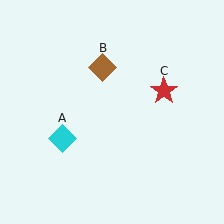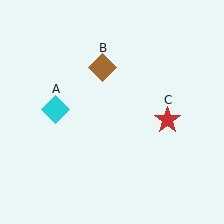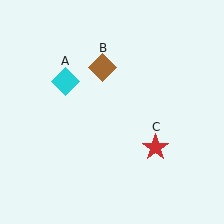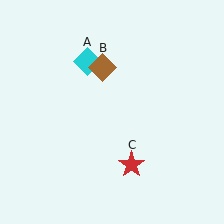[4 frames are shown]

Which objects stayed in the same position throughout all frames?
Brown diamond (object B) remained stationary.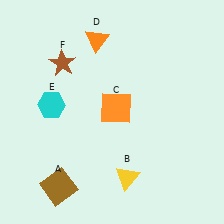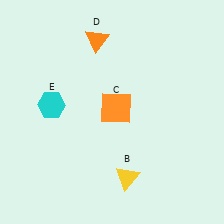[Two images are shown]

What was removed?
The brown square (A), the brown star (F) were removed in Image 2.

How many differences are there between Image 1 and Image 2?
There are 2 differences between the two images.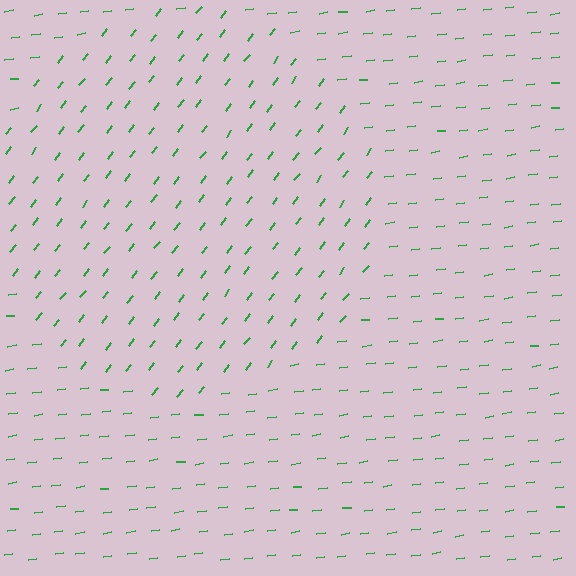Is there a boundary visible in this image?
Yes, there is a texture boundary formed by a change in line orientation.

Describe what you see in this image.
The image is filled with small green line segments. A circle region in the image has lines oriented differently from the surrounding lines, creating a visible texture boundary.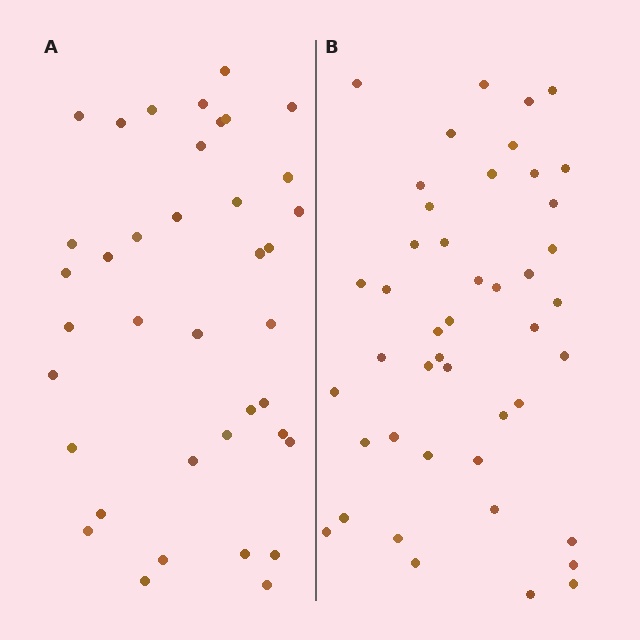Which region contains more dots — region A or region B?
Region B (the right region) has more dots.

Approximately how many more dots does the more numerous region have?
Region B has roughly 8 or so more dots than region A.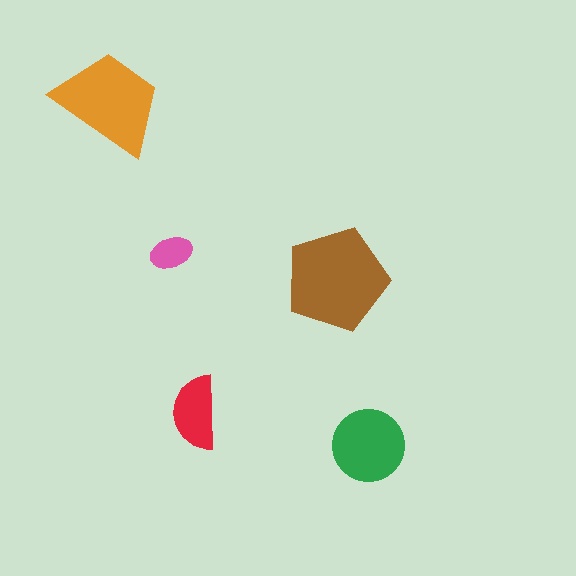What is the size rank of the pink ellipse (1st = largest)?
5th.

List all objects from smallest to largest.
The pink ellipse, the red semicircle, the green circle, the orange trapezoid, the brown pentagon.